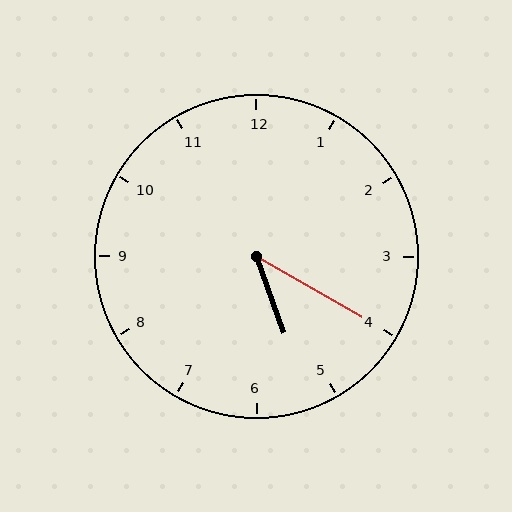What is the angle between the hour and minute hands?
Approximately 40 degrees.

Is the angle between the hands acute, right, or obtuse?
It is acute.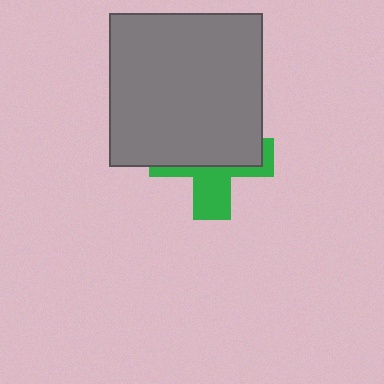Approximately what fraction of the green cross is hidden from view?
Roughly 62% of the green cross is hidden behind the gray square.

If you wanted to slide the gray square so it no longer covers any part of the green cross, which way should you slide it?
Slide it up — that is the most direct way to separate the two shapes.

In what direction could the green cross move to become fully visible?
The green cross could move down. That would shift it out from behind the gray square entirely.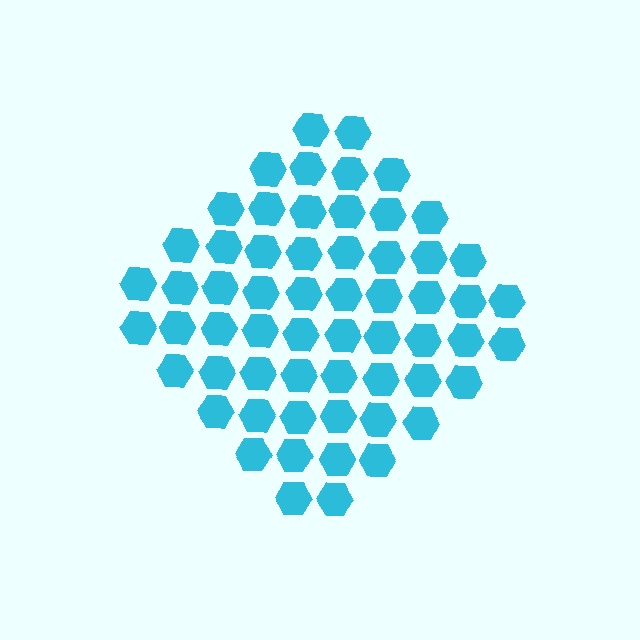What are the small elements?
The small elements are hexagons.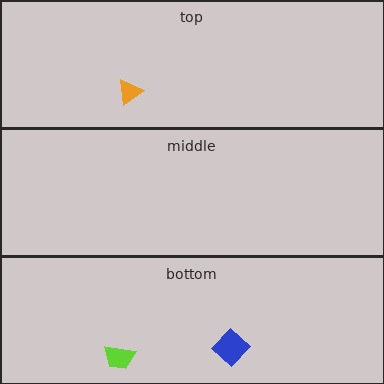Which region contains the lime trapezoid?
The bottom region.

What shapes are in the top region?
The orange triangle.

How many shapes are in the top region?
1.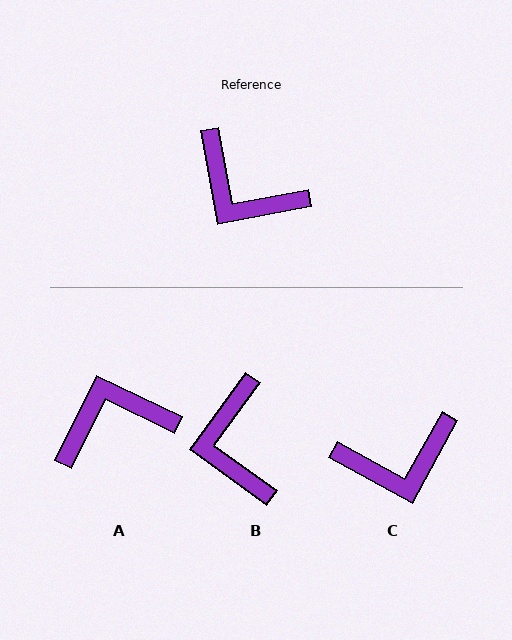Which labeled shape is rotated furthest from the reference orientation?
A, about 127 degrees away.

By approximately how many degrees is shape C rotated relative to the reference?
Approximately 51 degrees counter-clockwise.